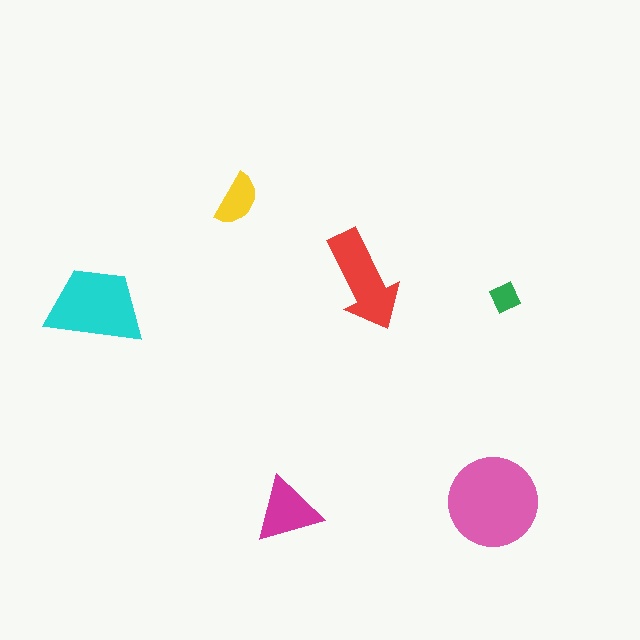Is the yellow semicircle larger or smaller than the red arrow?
Smaller.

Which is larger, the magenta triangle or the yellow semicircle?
The magenta triangle.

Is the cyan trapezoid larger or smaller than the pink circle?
Smaller.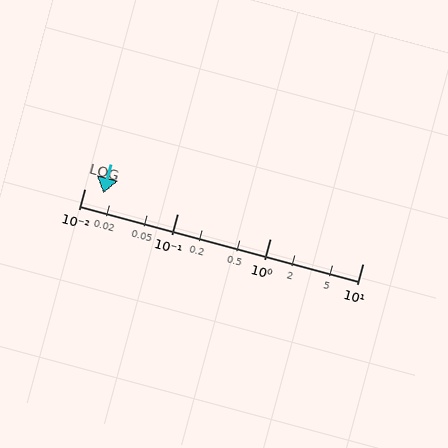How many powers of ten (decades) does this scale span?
The scale spans 3 decades, from 0.01 to 10.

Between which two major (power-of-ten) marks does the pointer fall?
The pointer is between 0.01 and 0.1.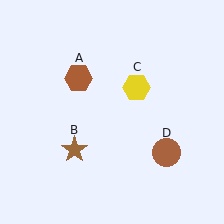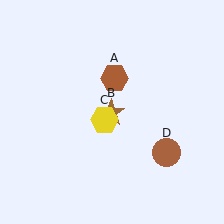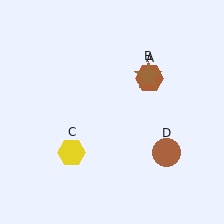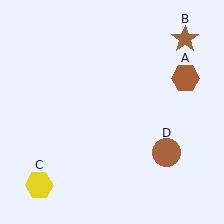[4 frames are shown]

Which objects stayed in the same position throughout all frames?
Brown circle (object D) remained stationary.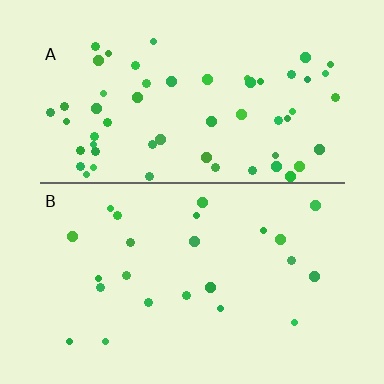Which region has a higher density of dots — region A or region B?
A (the top).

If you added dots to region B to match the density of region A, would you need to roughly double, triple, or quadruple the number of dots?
Approximately double.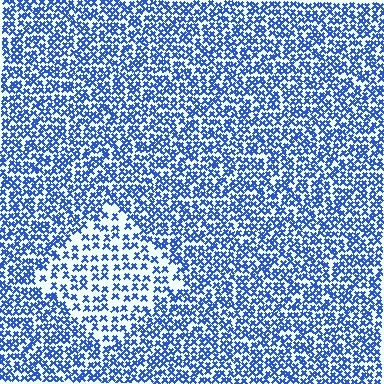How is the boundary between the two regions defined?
The boundary is defined by a change in element density (approximately 1.9x ratio). All elements are the same color, size, and shape.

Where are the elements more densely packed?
The elements are more densely packed outside the diamond boundary.